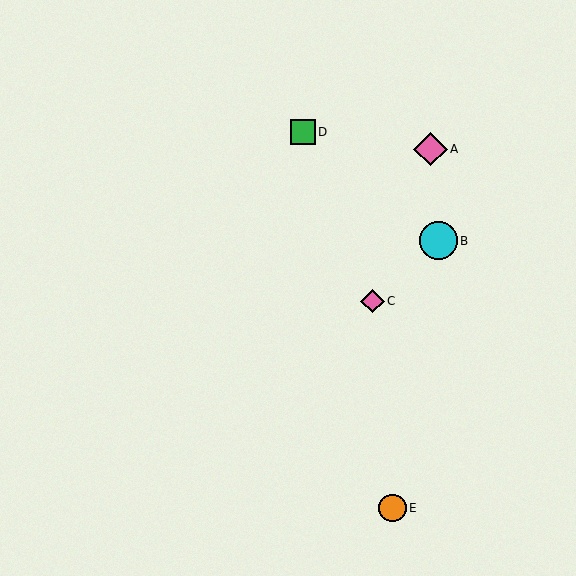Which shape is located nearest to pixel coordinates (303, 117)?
The green square (labeled D) at (303, 132) is nearest to that location.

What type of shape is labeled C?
Shape C is a pink diamond.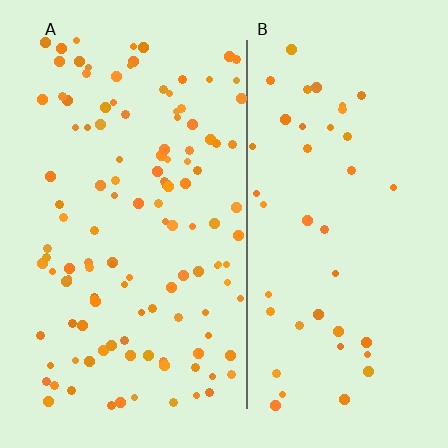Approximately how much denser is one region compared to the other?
Approximately 2.8× — region A over region B.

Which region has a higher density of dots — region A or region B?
A (the left).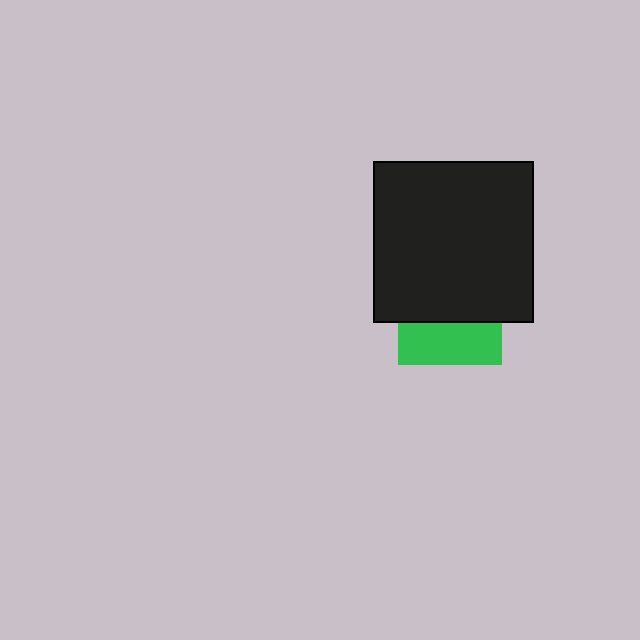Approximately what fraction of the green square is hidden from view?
Roughly 60% of the green square is hidden behind the black square.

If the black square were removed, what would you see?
You would see the complete green square.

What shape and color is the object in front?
The object in front is a black square.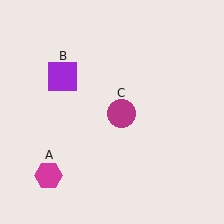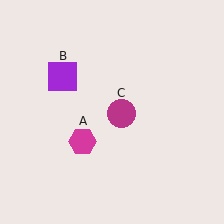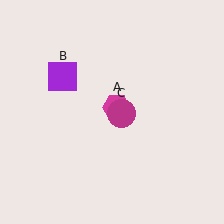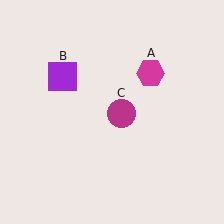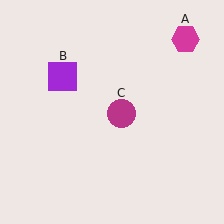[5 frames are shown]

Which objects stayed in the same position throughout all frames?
Purple square (object B) and magenta circle (object C) remained stationary.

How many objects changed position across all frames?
1 object changed position: magenta hexagon (object A).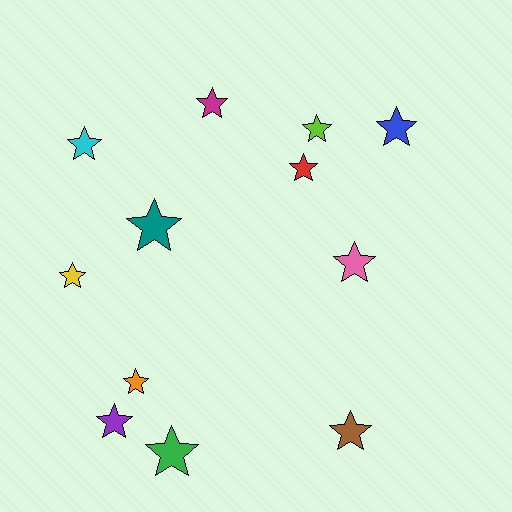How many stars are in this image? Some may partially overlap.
There are 12 stars.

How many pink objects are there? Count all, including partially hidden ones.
There is 1 pink object.